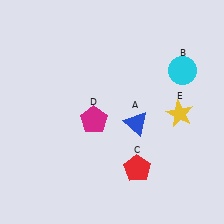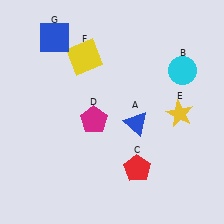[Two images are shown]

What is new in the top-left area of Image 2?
A yellow square (F) was added in the top-left area of Image 2.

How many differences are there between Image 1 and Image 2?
There are 2 differences between the two images.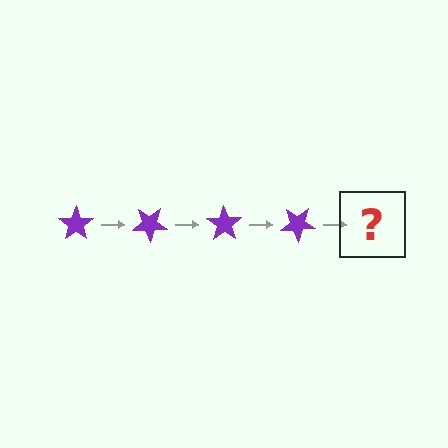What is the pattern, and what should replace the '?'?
The pattern is that the star rotates 35 degrees each step. The '?' should be a purple star rotated 140 degrees.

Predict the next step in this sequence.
The next step is a purple star rotated 140 degrees.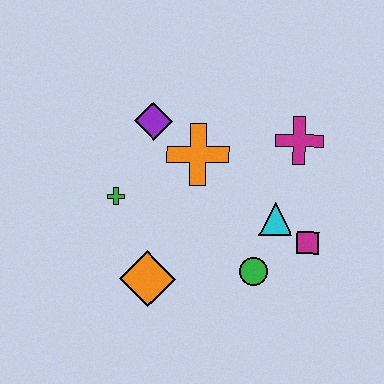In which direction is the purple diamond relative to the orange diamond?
The purple diamond is above the orange diamond.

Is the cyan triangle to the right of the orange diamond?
Yes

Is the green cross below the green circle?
No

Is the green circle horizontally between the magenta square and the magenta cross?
No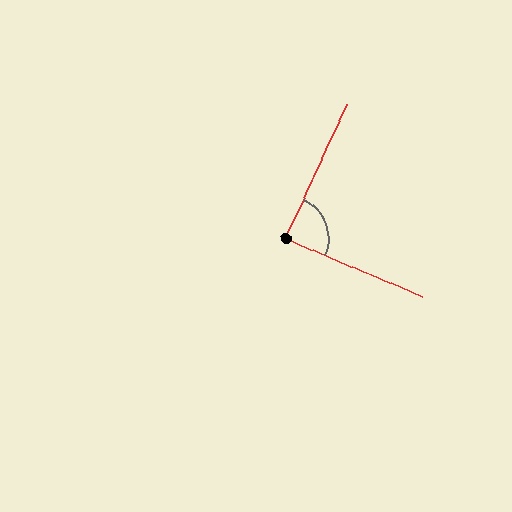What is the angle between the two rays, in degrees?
Approximately 88 degrees.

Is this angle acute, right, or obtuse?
It is approximately a right angle.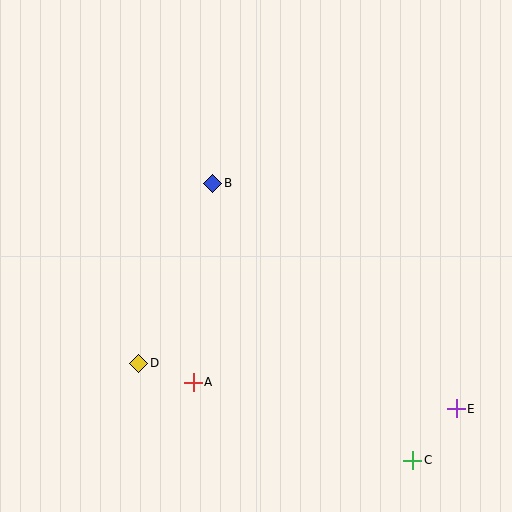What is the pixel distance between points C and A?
The distance between C and A is 233 pixels.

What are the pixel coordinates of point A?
Point A is at (193, 382).